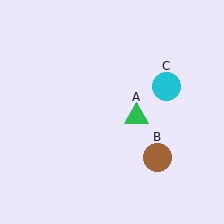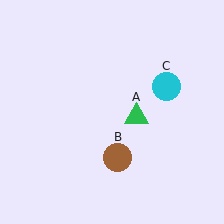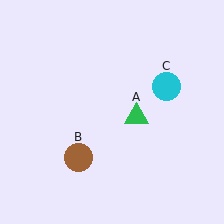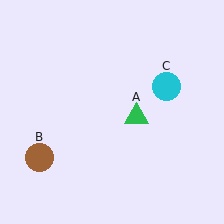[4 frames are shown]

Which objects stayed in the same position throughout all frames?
Green triangle (object A) and cyan circle (object C) remained stationary.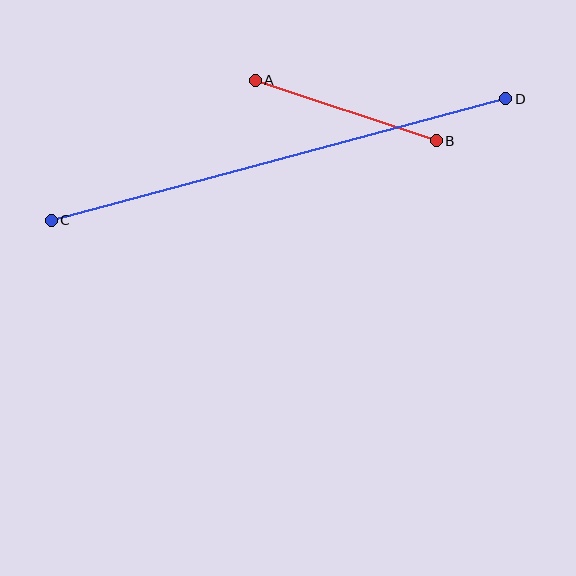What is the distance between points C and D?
The distance is approximately 470 pixels.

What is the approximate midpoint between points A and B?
The midpoint is at approximately (346, 110) pixels.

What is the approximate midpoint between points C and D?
The midpoint is at approximately (278, 160) pixels.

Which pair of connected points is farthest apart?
Points C and D are farthest apart.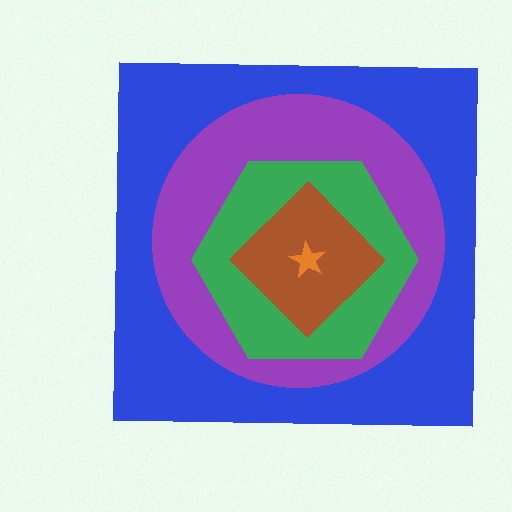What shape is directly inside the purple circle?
The green hexagon.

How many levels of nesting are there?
5.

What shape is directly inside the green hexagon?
The brown diamond.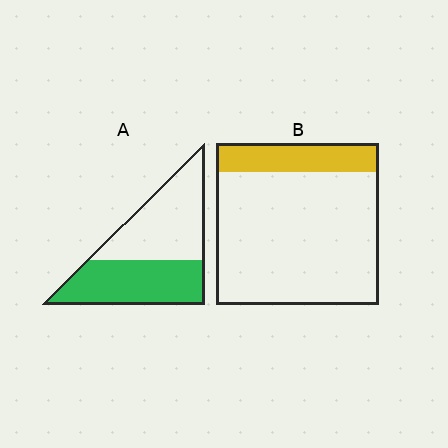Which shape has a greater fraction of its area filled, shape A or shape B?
Shape A.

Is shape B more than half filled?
No.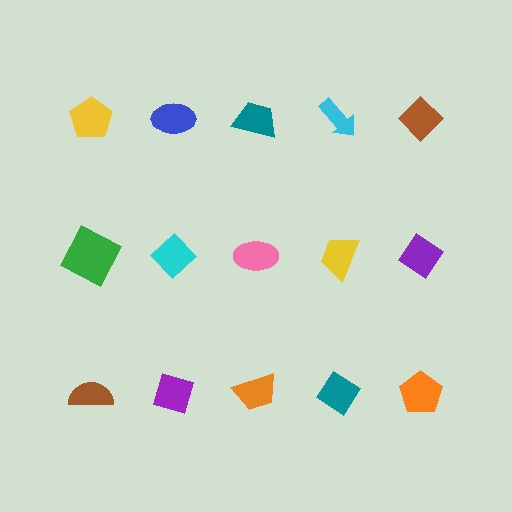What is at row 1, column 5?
A brown diamond.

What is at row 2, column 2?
A cyan diamond.